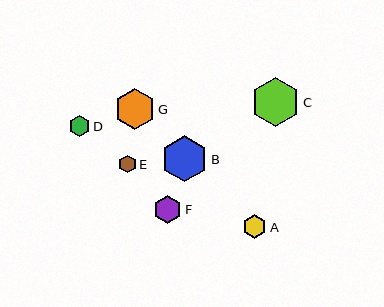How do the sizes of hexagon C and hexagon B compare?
Hexagon C and hexagon B are approximately the same size.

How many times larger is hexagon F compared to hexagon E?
Hexagon F is approximately 1.6 times the size of hexagon E.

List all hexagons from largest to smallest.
From largest to smallest: C, B, G, F, A, D, E.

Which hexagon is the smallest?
Hexagon E is the smallest with a size of approximately 18 pixels.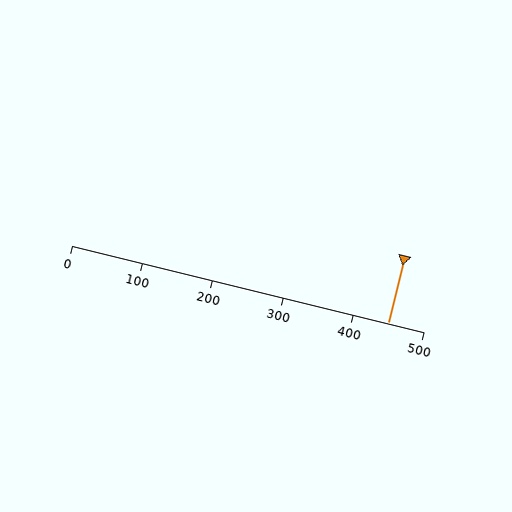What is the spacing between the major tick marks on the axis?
The major ticks are spaced 100 apart.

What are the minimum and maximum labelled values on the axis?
The axis runs from 0 to 500.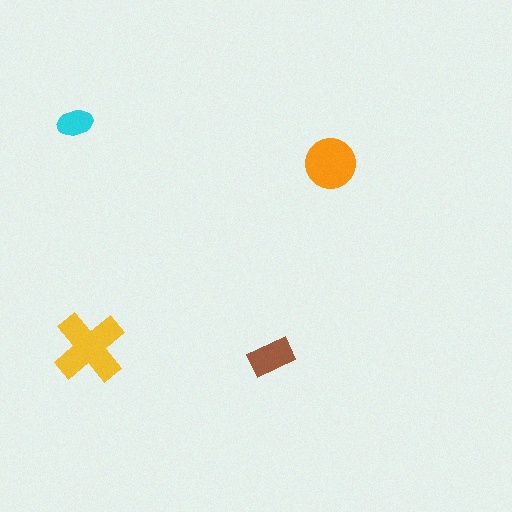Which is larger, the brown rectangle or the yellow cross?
The yellow cross.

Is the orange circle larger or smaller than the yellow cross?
Smaller.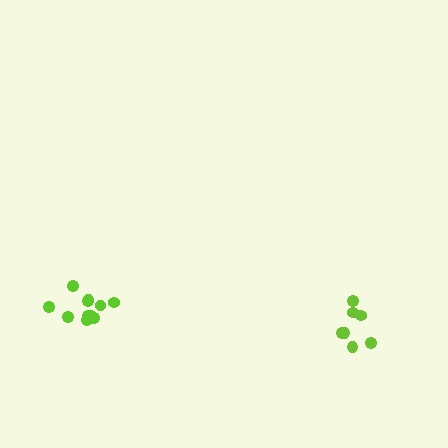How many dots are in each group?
Group 1: 12 dots, Group 2: 7 dots (19 total).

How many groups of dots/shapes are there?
There are 2 groups.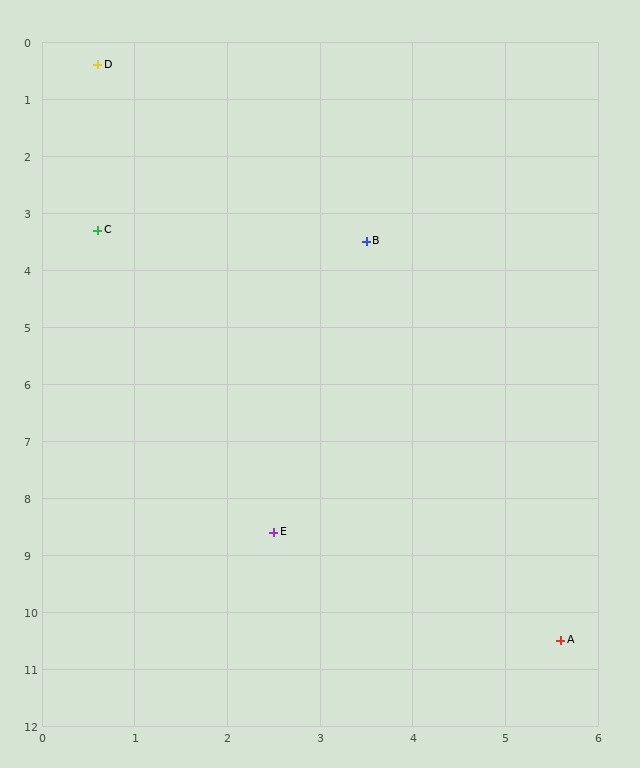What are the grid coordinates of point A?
Point A is at approximately (5.6, 10.5).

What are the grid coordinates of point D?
Point D is at approximately (0.6, 0.4).